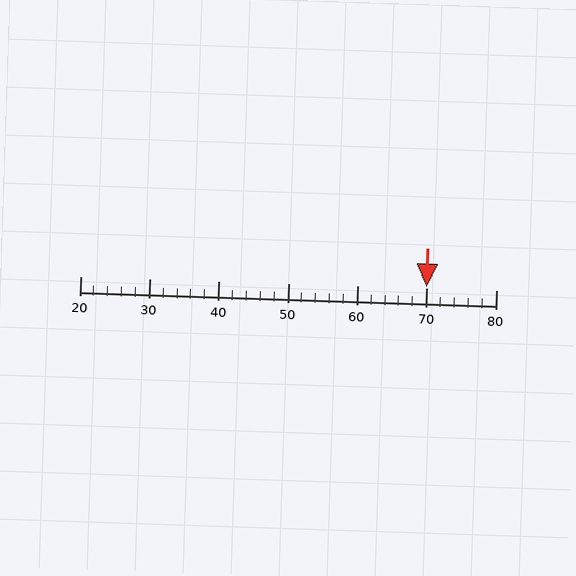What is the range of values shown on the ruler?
The ruler shows values from 20 to 80.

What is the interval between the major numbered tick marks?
The major tick marks are spaced 10 units apart.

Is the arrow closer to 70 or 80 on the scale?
The arrow is closer to 70.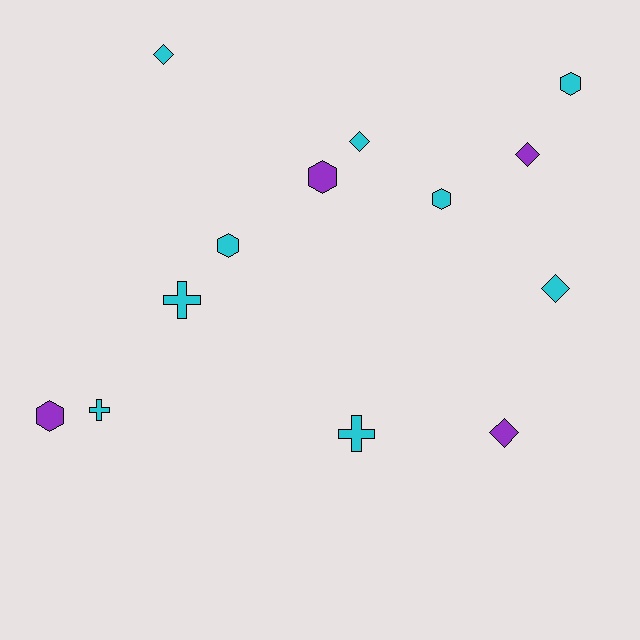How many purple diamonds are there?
There are 2 purple diamonds.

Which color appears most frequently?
Cyan, with 9 objects.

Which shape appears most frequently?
Diamond, with 5 objects.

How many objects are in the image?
There are 13 objects.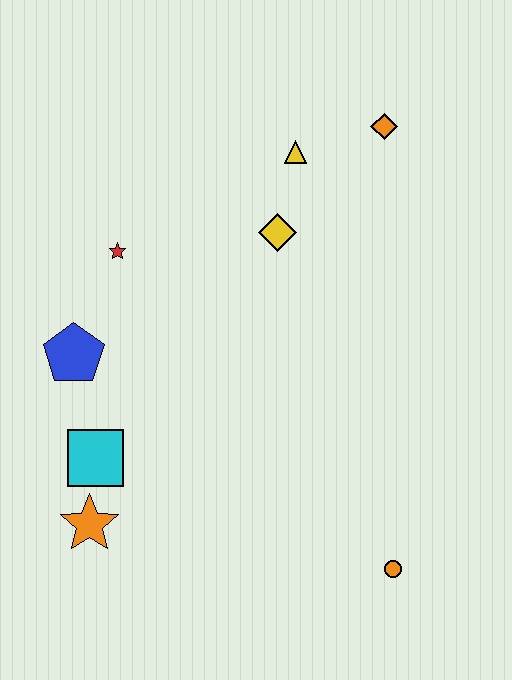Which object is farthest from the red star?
The orange circle is farthest from the red star.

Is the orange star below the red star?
Yes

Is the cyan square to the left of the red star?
Yes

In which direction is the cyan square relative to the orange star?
The cyan square is above the orange star.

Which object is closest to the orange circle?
The orange star is closest to the orange circle.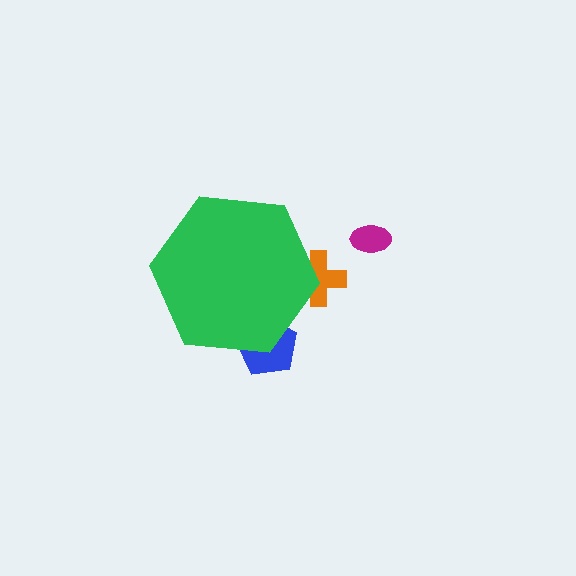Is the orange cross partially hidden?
Yes, the orange cross is partially hidden behind the green hexagon.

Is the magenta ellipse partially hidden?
No, the magenta ellipse is fully visible.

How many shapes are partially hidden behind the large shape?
2 shapes are partially hidden.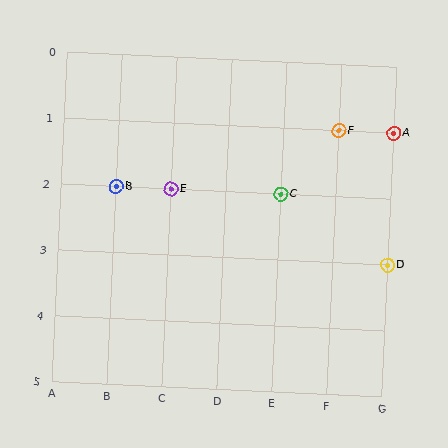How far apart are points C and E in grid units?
Points C and E are 2 columns apart.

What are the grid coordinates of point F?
Point F is at grid coordinates (F, 1).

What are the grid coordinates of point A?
Point A is at grid coordinates (G, 1).